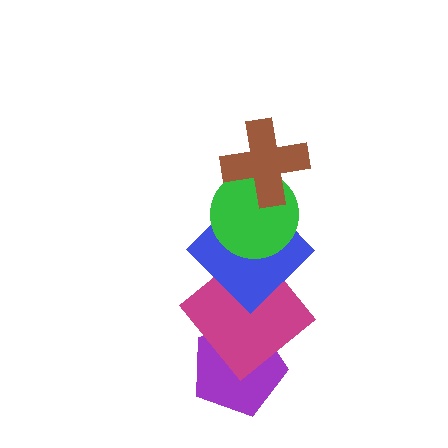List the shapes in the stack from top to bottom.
From top to bottom: the brown cross, the green circle, the blue diamond, the magenta diamond, the purple pentagon.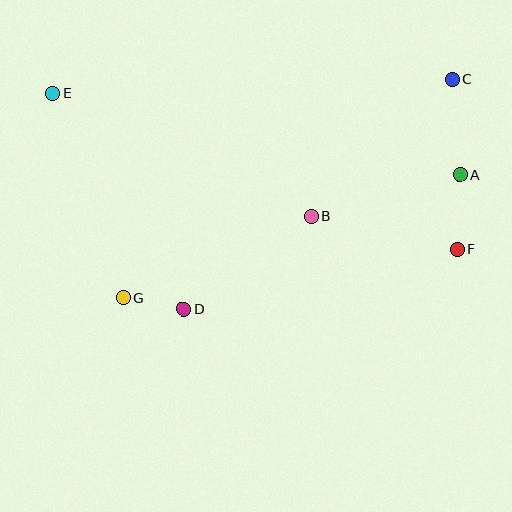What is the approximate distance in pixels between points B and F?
The distance between B and F is approximately 149 pixels.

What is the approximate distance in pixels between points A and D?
The distance between A and D is approximately 307 pixels.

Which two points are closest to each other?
Points D and G are closest to each other.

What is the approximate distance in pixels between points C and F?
The distance between C and F is approximately 170 pixels.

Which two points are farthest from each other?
Points E and F are farthest from each other.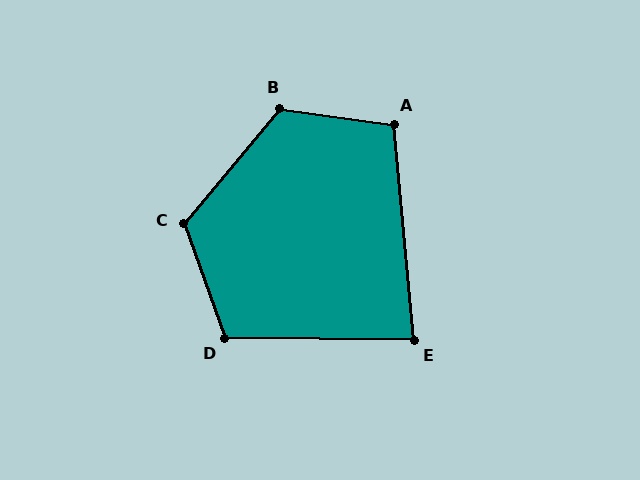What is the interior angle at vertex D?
Approximately 110 degrees (obtuse).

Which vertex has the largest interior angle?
B, at approximately 122 degrees.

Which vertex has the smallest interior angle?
E, at approximately 84 degrees.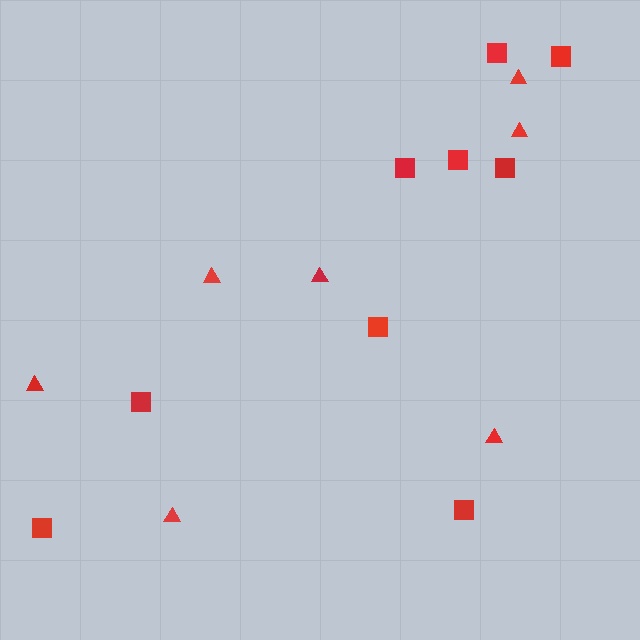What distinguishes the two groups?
There are 2 groups: one group of triangles (7) and one group of squares (9).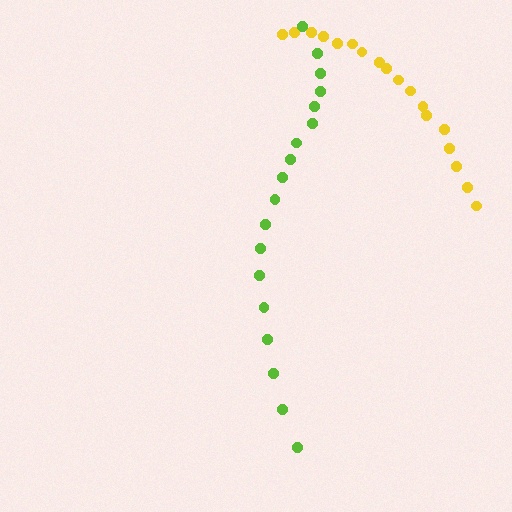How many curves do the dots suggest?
There are 2 distinct paths.